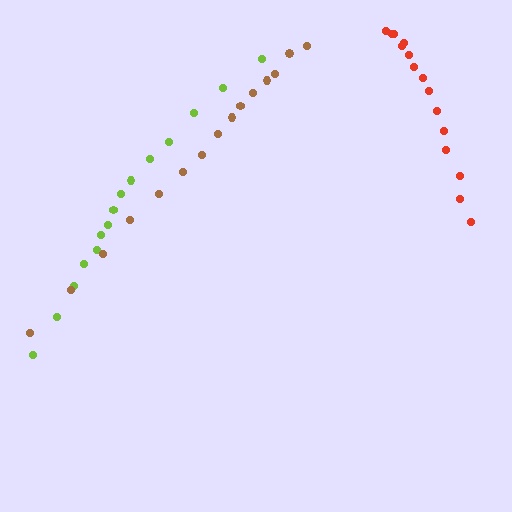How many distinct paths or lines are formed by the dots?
There are 3 distinct paths.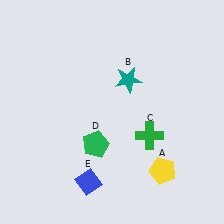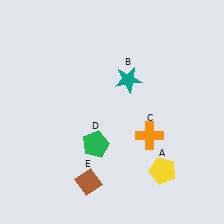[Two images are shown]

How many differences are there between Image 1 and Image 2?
There are 2 differences between the two images.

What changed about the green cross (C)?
In Image 1, C is green. In Image 2, it changed to orange.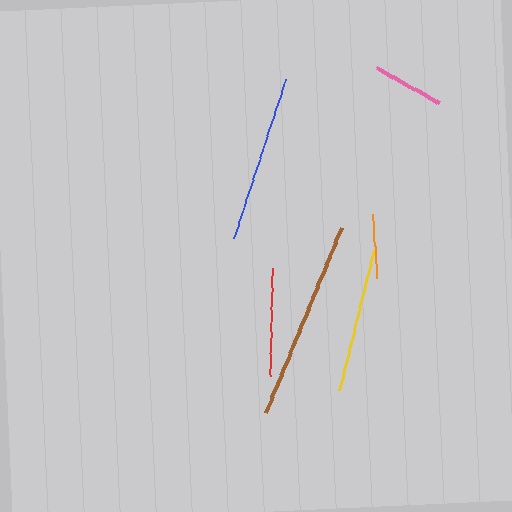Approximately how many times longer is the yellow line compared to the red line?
The yellow line is approximately 1.3 times the length of the red line.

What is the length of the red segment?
The red segment is approximately 109 pixels long.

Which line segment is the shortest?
The orange line is the shortest at approximately 66 pixels.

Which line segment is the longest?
The brown line is the longest at approximately 200 pixels.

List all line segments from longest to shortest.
From longest to shortest: brown, blue, yellow, red, pink, orange.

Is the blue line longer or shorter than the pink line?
The blue line is longer than the pink line.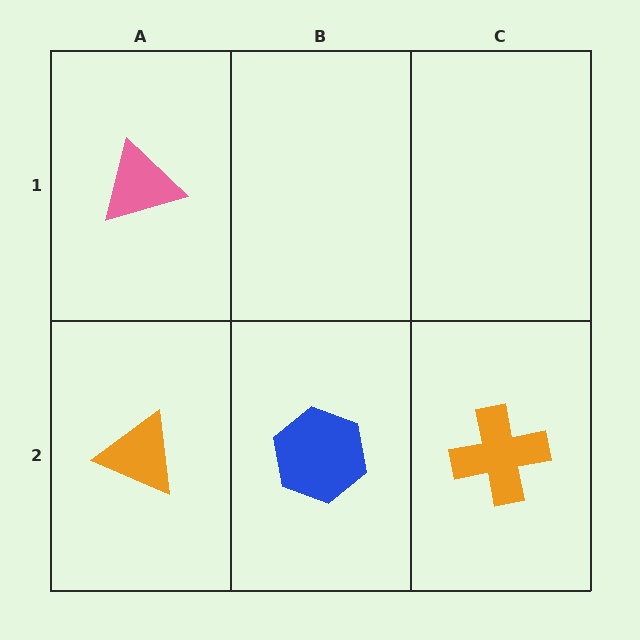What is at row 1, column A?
A pink triangle.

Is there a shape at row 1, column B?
No, that cell is empty.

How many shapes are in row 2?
3 shapes.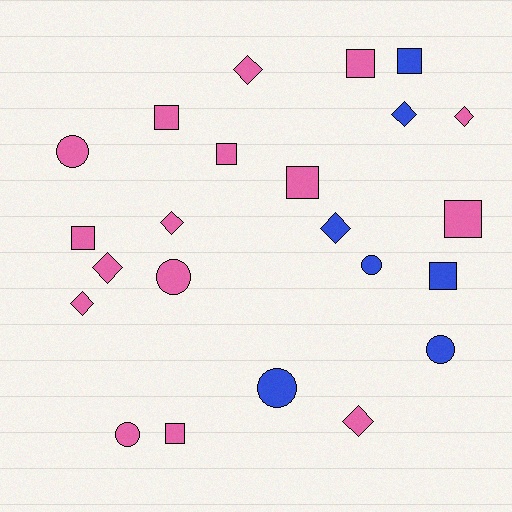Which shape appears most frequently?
Square, with 9 objects.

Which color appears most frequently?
Pink, with 16 objects.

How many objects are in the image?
There are 23 objects.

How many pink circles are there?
There are 3 pink circles.